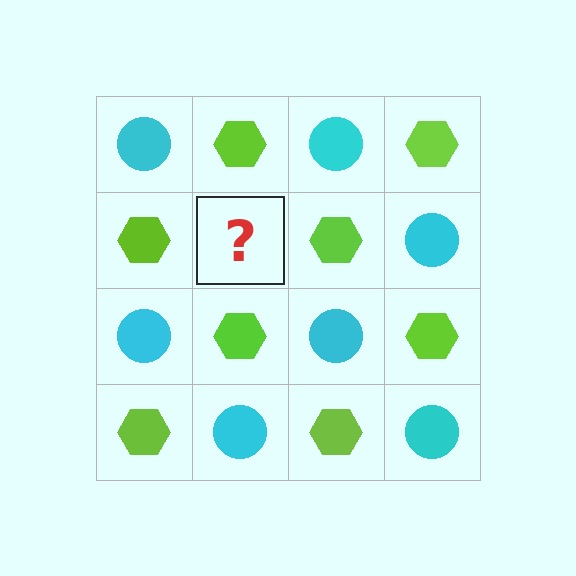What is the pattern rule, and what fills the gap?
The rule is that it alternates cyan circle and lime hexagon in a checkerboard pattern. The gap should be filled with a cyan circle.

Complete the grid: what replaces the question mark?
The question mark should be replaced with a cyan circle.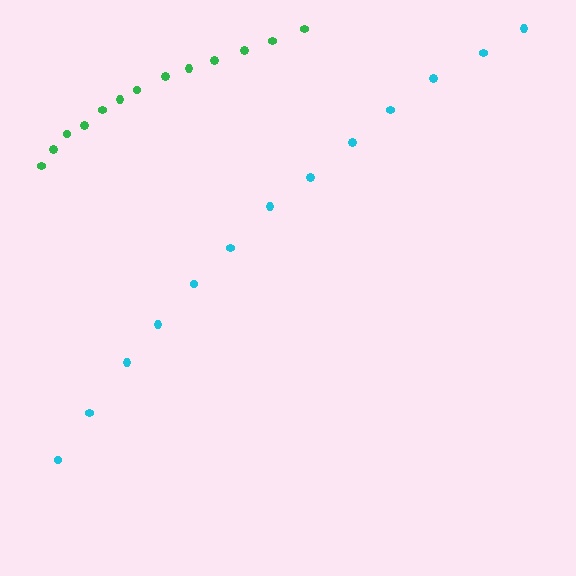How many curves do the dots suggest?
There are 2 distinct paths.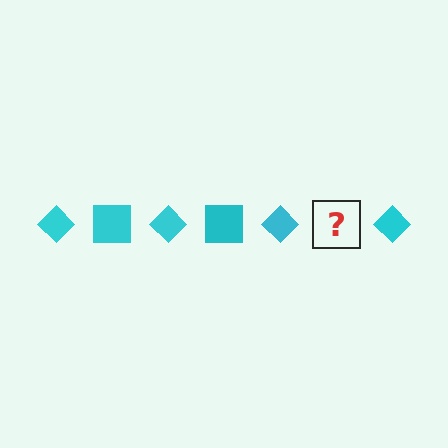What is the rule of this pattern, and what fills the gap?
The rule is that the pattern cycles through diamond, square shapes in cyan. The gap should be filled with a cyan square.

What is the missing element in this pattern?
The missing element is a cyan square.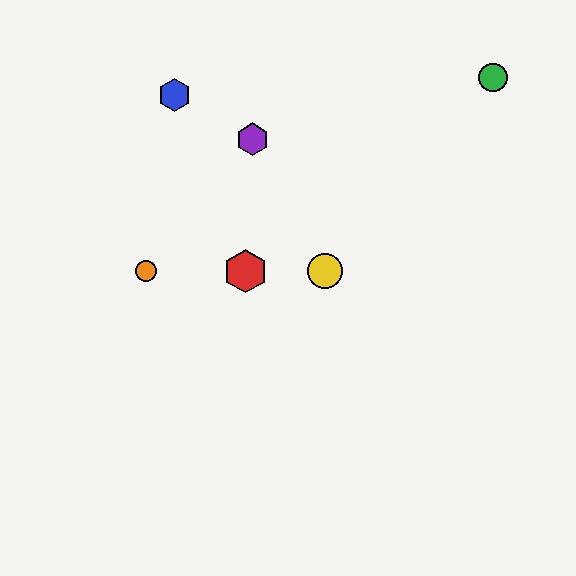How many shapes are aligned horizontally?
3 shapes (the red hexagon, the yellow circle, the orange circle) are aligned horizontally.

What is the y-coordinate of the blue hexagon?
The blue hexagon is at y≈95.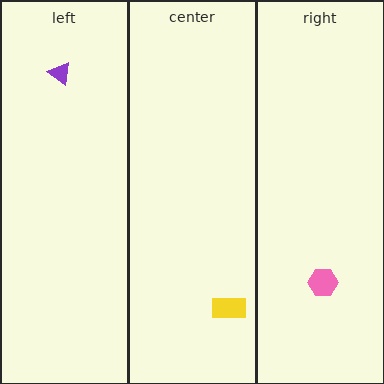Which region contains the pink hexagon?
The right region.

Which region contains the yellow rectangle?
The center region.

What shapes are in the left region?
The purple triangle.